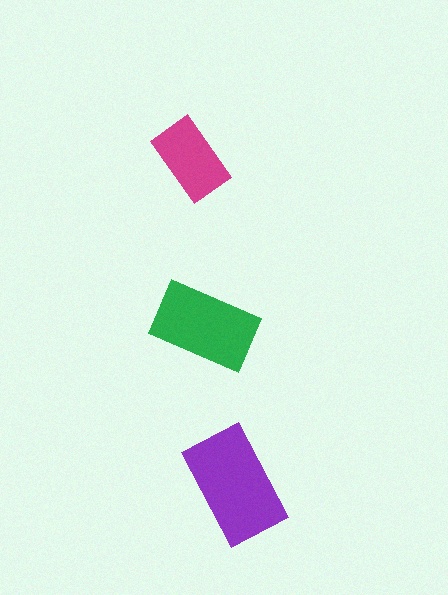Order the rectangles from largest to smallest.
the purple one, the green one, the magenta one.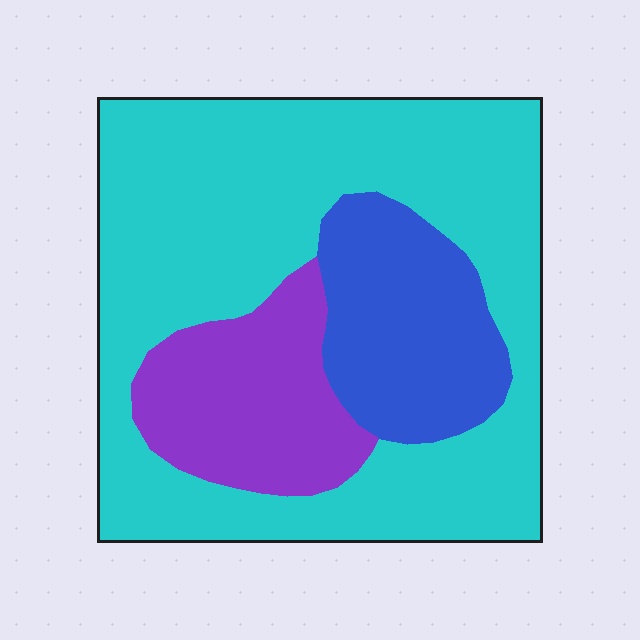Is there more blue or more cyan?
Cyan.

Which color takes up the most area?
Cyan, at roughly 65%.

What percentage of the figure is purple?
Purple takes up about one sixth (1/6) of the figure.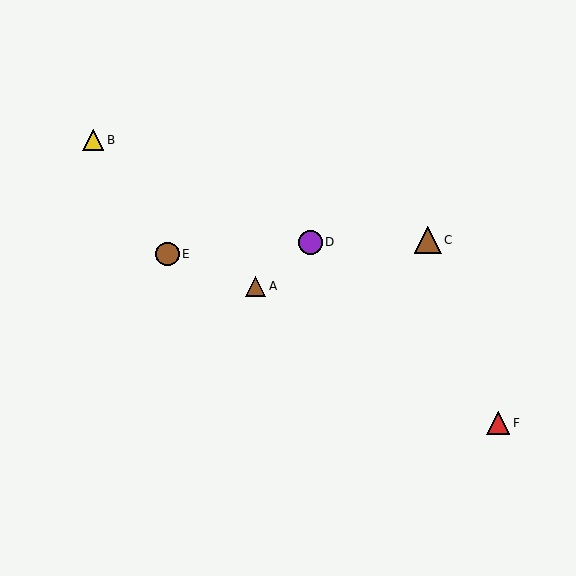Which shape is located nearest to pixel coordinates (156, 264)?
The brown circle (labeled E) at (167, 254) is nearest to that location.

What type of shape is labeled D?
Shape D is a purple circle.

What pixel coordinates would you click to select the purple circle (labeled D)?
Click at (310, 242) to select the purple circle D.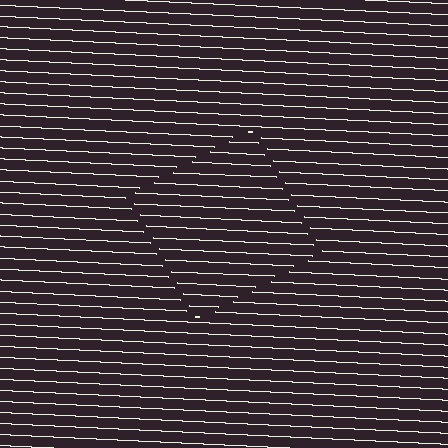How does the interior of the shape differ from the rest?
The interior of the shape contains the same grating, shifted by half a period — the contour is defined by the phase discontinuity where line-ends from the inner and outer gratings abut.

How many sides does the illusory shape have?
4 sides — the line-ends trace a square.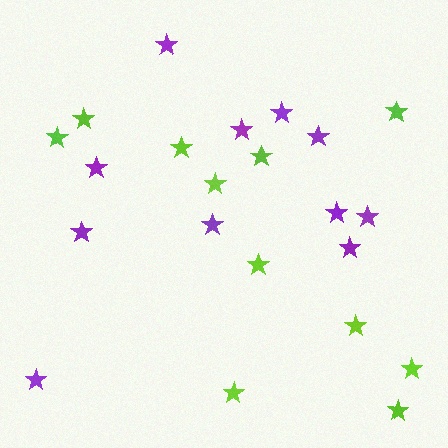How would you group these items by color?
There are 2 groups: one group of lime stars (11) and one group of purple stars (11).